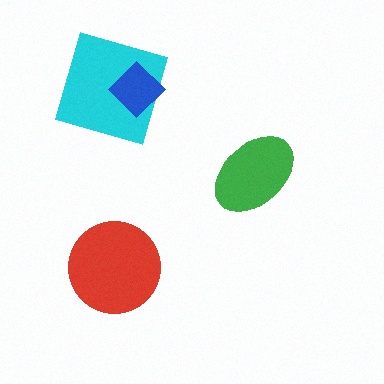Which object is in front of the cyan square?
The blue diamond is in front of the cyan square.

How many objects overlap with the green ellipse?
0 objects overlap with the green ellipse.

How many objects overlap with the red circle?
0 objects overlap with the red circle.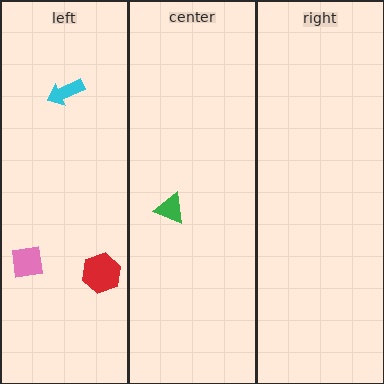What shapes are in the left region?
The cyan arrow, the red hexagon, the pink square.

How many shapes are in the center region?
1.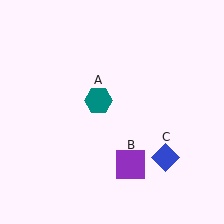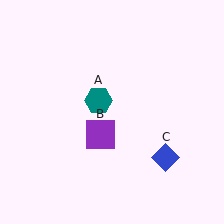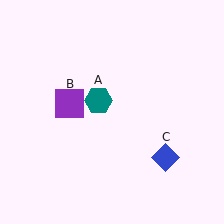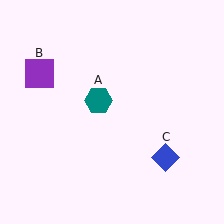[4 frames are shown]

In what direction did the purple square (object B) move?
The purple square (object B) moved up and to the left.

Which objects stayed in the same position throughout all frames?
Teal hexagon (object A) and blue diamond (object C) remained stationary.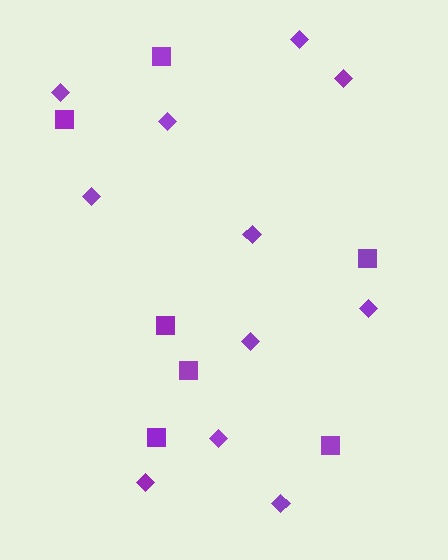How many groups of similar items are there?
There are 2 groups: one group of squares (7) and one group of diamonds (11).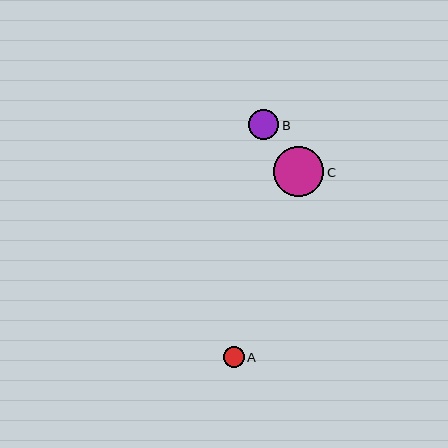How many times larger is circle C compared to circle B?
Circle C is approximately 1.7 times the size of circle B.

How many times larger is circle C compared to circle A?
Circle C is approximately 2.5 times the size of circle A.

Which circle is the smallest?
Circle A is the smallest with a size of approximately 21 pixels.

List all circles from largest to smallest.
From largest to smallest: C, B, A.